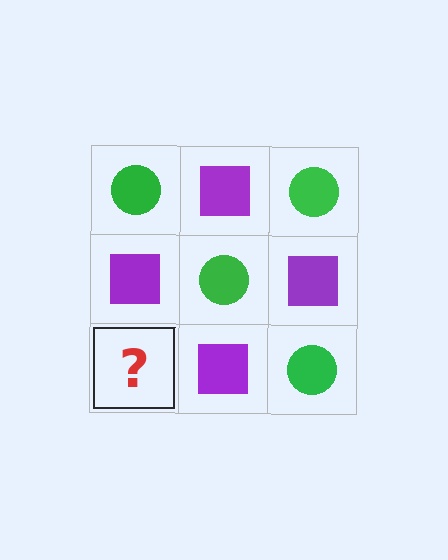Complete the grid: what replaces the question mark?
The question mark should be replaced with a green circle.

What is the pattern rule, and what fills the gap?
The rule is that it alternates green circle and purple square in a checkerboard pattern. The gap should be filled with a green circle.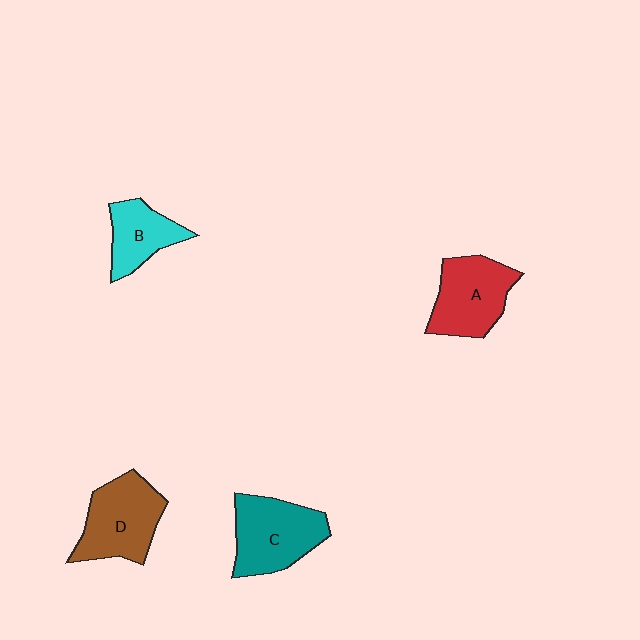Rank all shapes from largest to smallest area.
From largest to smallest: C (teal), D (brown), A (red), B (cyan).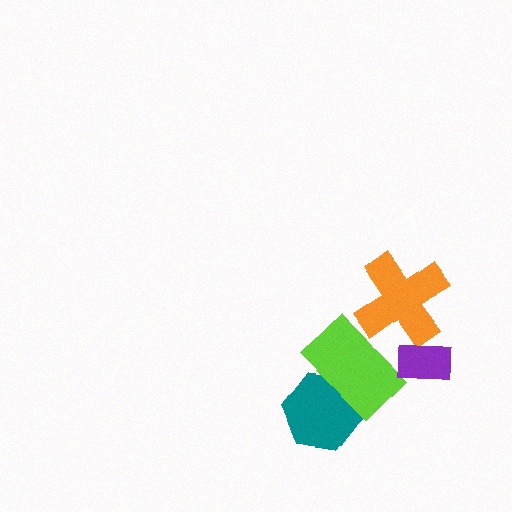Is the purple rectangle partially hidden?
No, no other shape covers it.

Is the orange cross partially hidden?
Yes, it is partially covered by another shape.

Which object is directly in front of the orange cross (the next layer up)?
The lime rectangle is directly in front of the orange cross.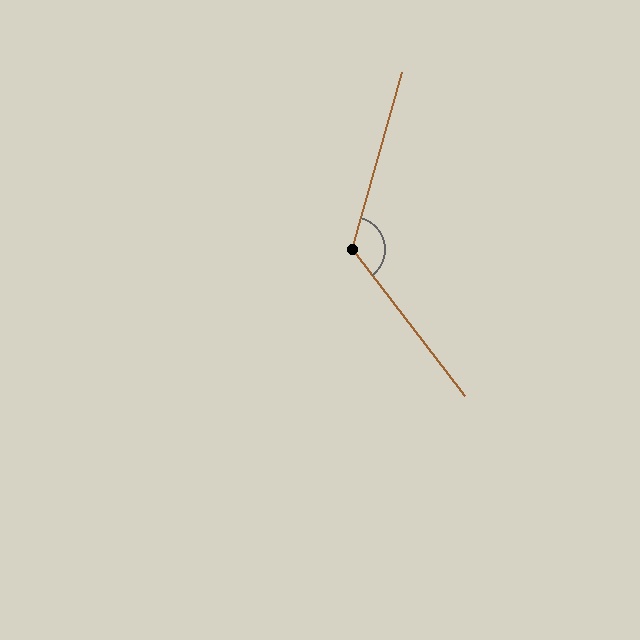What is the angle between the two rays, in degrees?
Approximately 127 degrees.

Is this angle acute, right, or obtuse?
It is obtuse.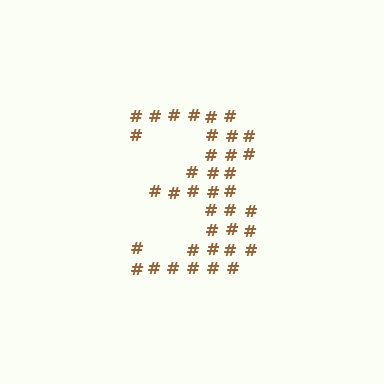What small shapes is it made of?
It is made of small hash symbols.